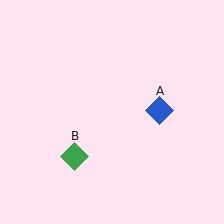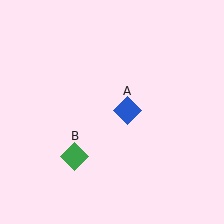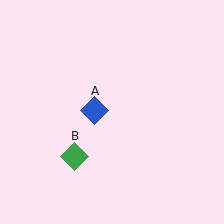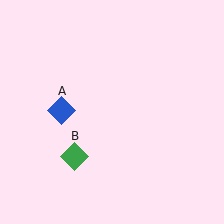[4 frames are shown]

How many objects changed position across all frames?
1 object changed position: blue diamond (object A).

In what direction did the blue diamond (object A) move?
The blue diamond (object A) moved left.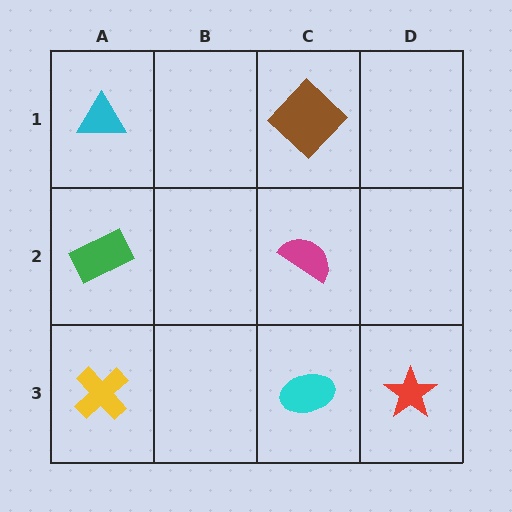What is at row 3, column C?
A cyan ellipse.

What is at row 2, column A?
A green rectangle.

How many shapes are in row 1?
2 shapes.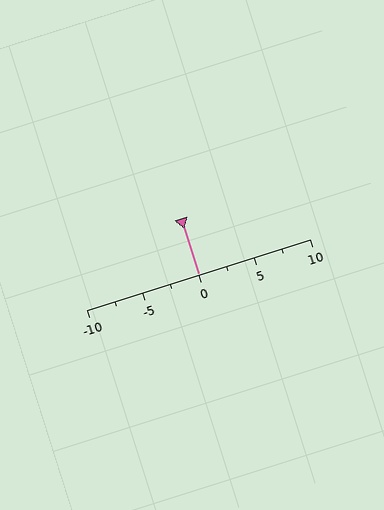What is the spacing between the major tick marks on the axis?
The major ticks are spaced 5 apart.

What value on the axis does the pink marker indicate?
The marker indicates approximately 0.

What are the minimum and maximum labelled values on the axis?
The axis runs from -10 to 10.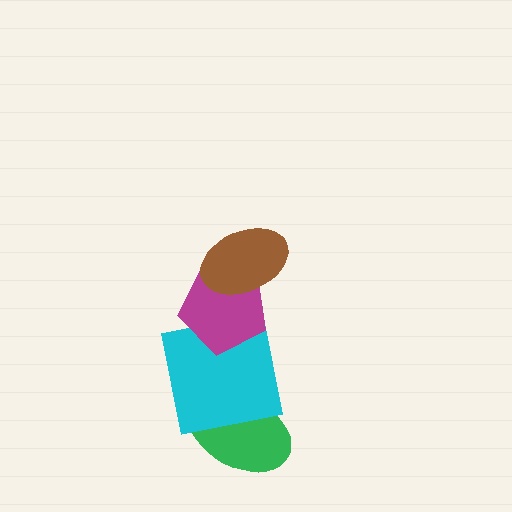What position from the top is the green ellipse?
The green ellipse is 4th from the top.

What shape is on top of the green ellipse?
The cyan square is on top of the green ellipse.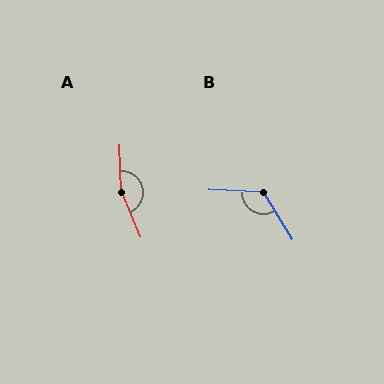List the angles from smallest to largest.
B (124°), A (159°).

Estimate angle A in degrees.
Approximately 159 degrees.